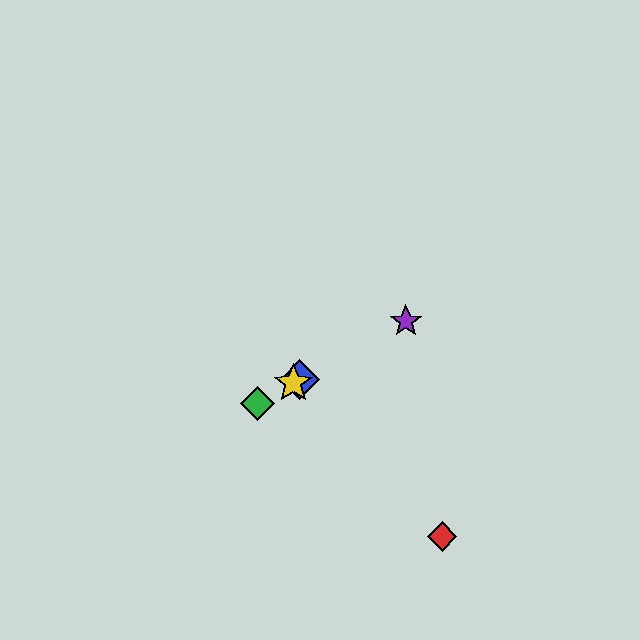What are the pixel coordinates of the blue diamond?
The blue diamond is at (300, 380).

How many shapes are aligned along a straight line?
4 shapes (the blue diamond, the green diamond, the yellow star, the purple star) are aligned along a straight line.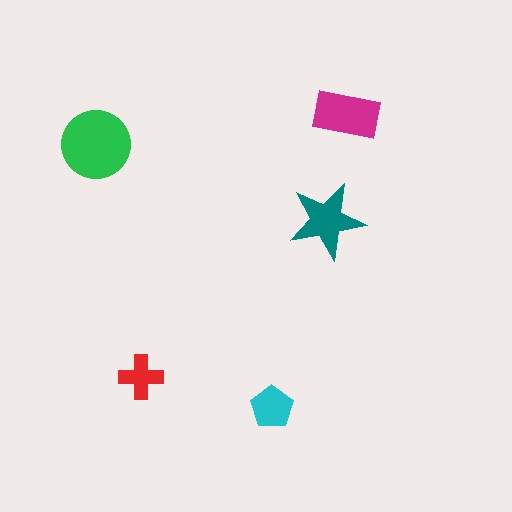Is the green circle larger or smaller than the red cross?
Larger.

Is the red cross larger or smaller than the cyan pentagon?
Smaller.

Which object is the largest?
The green circle.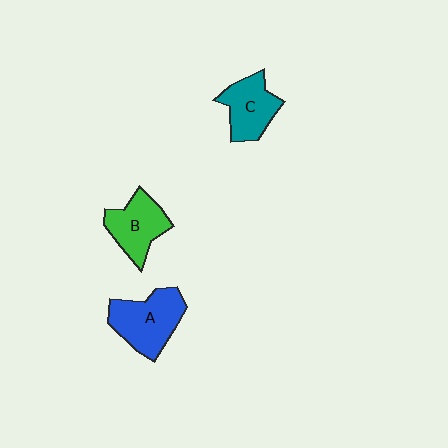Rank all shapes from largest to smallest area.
From largest to smallest: A (blue), B (green), C (teal).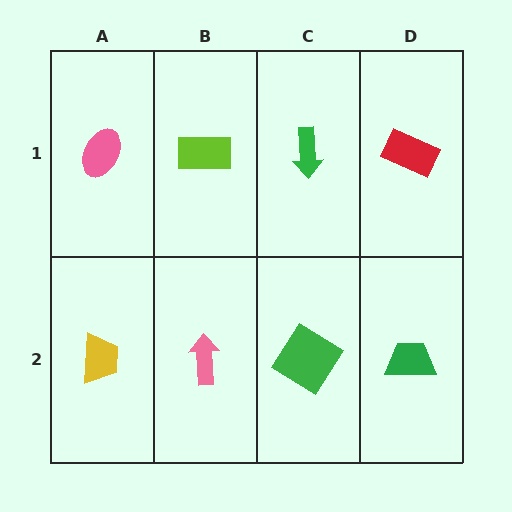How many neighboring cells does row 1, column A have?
2.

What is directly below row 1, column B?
A pink arrow.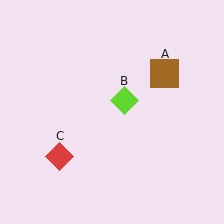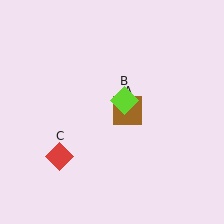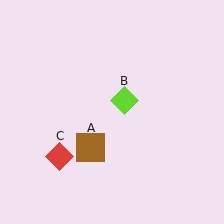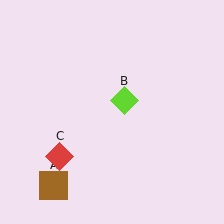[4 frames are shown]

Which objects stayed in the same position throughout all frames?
Lime diamond (object B) and red diamond (object C) remained stationary.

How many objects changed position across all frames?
1 object changed position: brown square (object A).